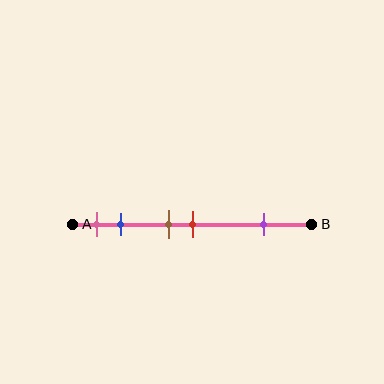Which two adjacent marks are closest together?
The brown and red marks are the closest adjacent pair.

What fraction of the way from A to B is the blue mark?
The blue mark is approximately 20% (0.2) of the way from A to B.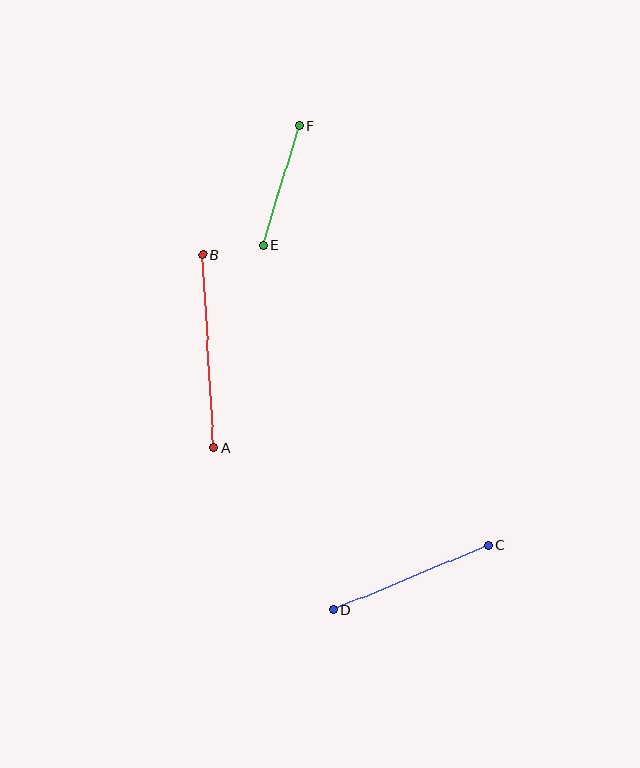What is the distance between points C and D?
The distance is approximately 168 pixels.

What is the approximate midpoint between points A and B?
The midpoint is at approximately (208, 351) pixels.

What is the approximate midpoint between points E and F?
The midpoint is at approximately (281, 185) pixels.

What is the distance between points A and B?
The distance is approximately 194 pixels.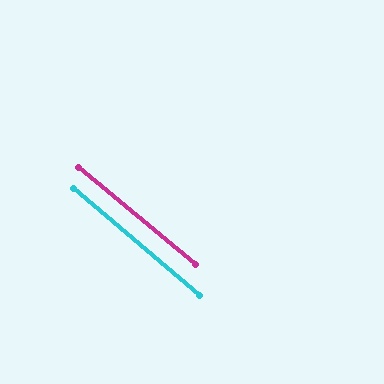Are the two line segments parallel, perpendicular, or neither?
Parallel — their directions differ by only 0.7°.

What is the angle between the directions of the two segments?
Approximately 1 degree.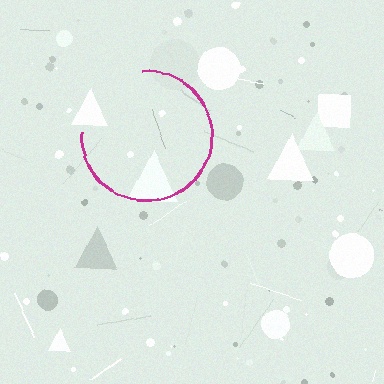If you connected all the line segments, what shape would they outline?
They would outline a circle.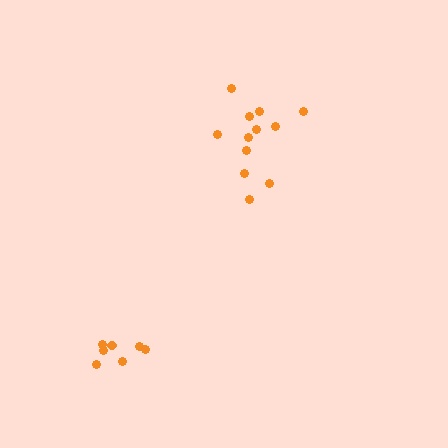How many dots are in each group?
Group 1: 7 dots, Group 2: 12 dots (19 total).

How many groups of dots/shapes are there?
There are 2 groups.